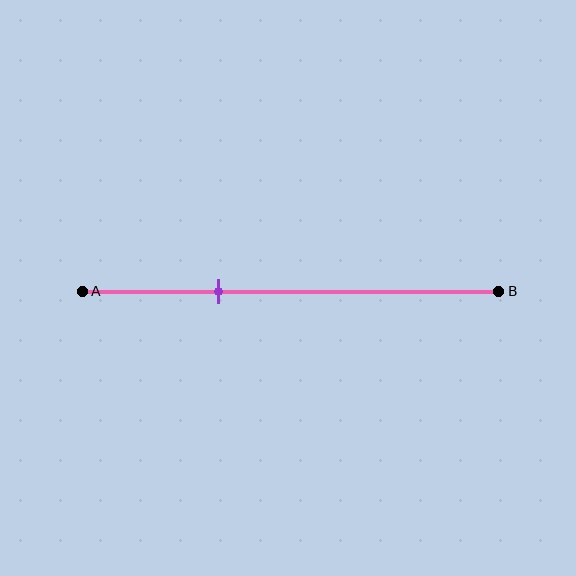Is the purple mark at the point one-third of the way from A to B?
Yes, the mark is approximately at the one-third point.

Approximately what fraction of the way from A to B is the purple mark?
The purple mark is approximately 35% of the way from A to B.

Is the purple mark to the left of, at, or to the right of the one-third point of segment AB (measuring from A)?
The purple mark is approximately at the one-third point of segment AB.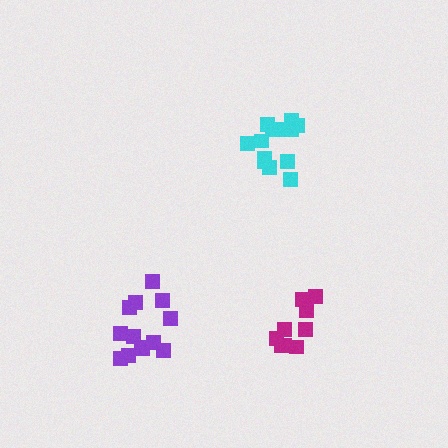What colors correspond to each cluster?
The clusters are colored: cyan, purple, magenta.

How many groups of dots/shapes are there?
There are 3 groups.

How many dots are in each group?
Group 1: 14 dots, Group 2: 13 dots, Group 3: 9 dots (36 total).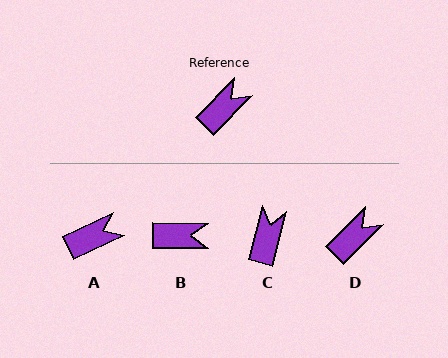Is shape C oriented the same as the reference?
No, it is off by about 30 degrees.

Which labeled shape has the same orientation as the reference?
D.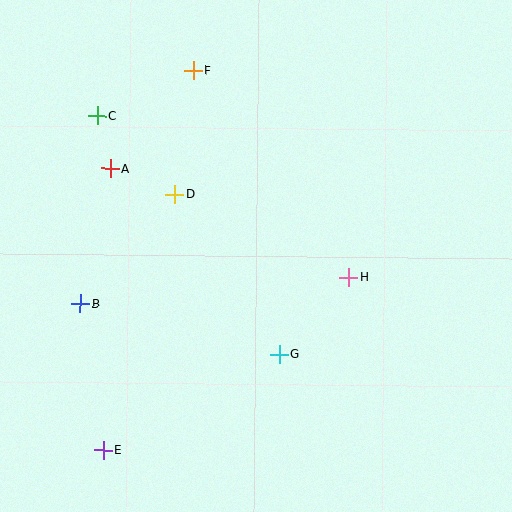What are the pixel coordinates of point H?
Point H is at (349, 277).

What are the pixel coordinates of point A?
Point A is at (110, 168).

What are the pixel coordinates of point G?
Point G is at (279, 355).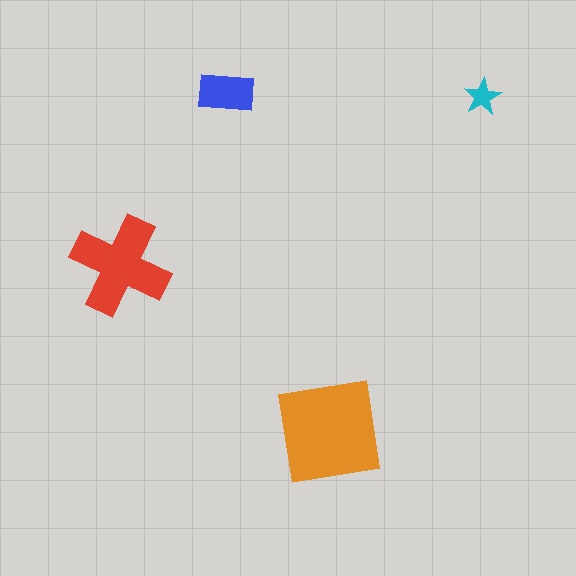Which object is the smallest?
The cyan star.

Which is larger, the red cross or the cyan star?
The red cross.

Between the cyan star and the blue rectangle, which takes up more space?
The blue rectangle.